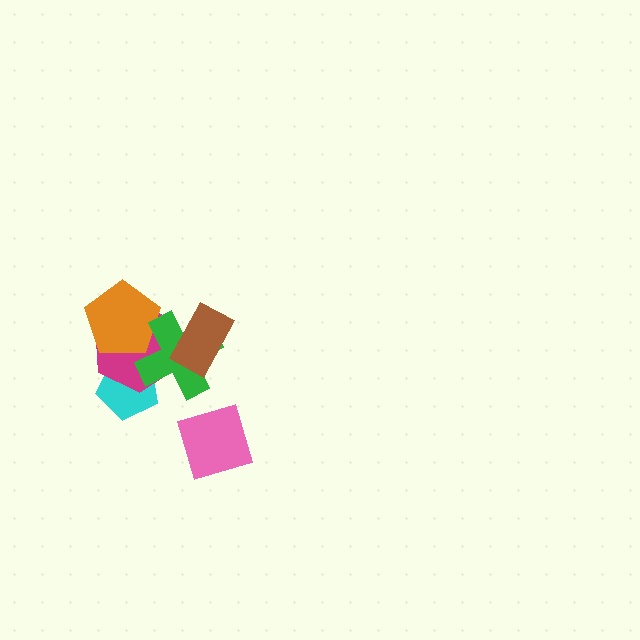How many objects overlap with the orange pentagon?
2 objects overlap with the orange pentagon.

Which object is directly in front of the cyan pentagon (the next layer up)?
The magenta hexagon is directly in front of the cyan pentagon.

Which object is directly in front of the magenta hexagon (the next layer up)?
The orange pentagon is directly in front of the magenta hexagon.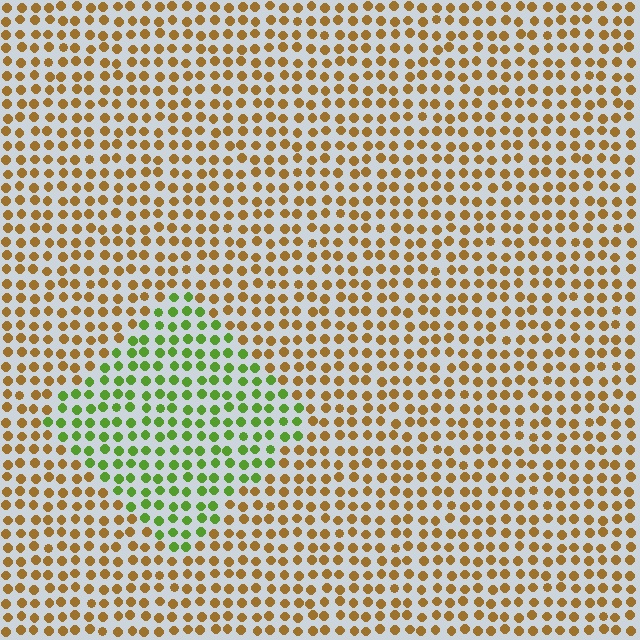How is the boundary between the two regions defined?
The boundary is defined purely by a slight shift in hue (about 63 degrees). Spacing, size, and orientation are identical on both sides.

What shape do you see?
I see a diamond.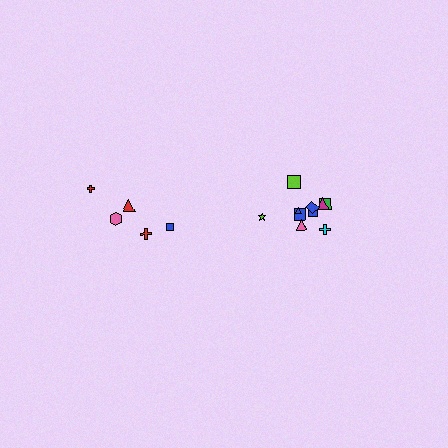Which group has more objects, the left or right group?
The right group.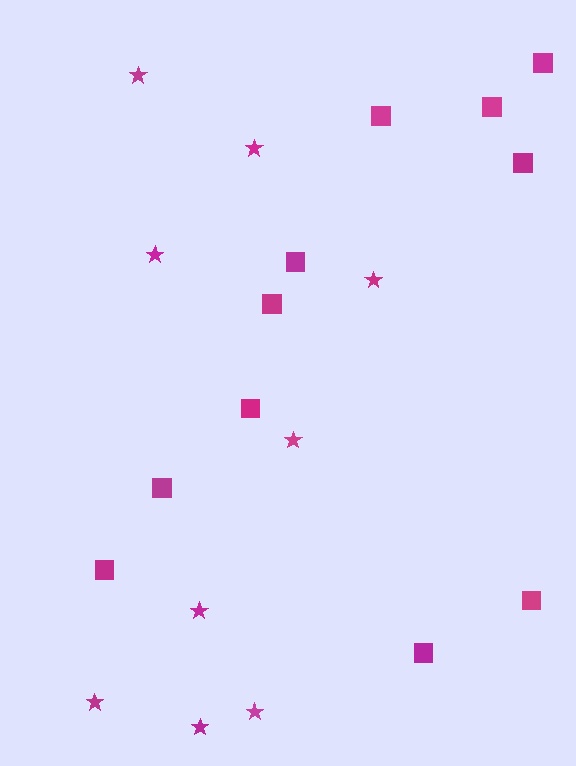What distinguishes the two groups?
There are 2 groups: one group of squares (11) and one group of stars (9).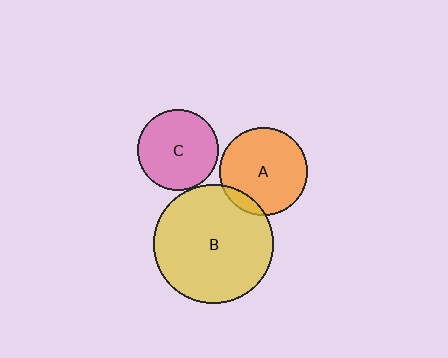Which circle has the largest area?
Circle B (yellow).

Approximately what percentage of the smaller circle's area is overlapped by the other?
Approximately 5%.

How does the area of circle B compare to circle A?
Approximately 1.8 times.